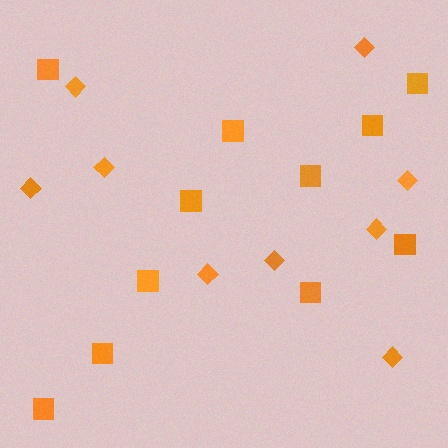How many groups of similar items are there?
There are 2 groups: one group of squares (11) and one group of diamonds (9).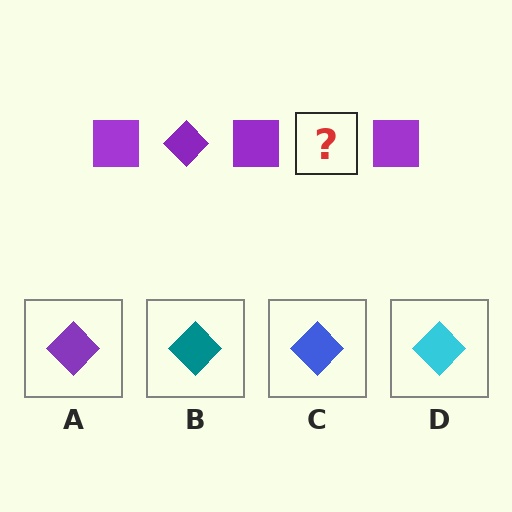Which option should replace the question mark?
Option A.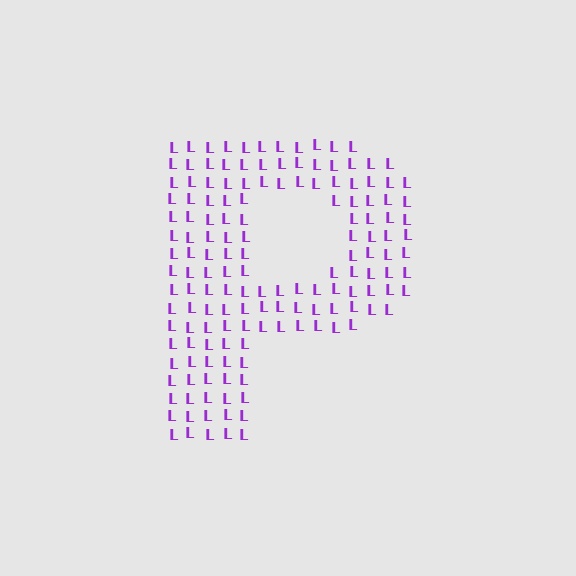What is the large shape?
The large shape is the letter P.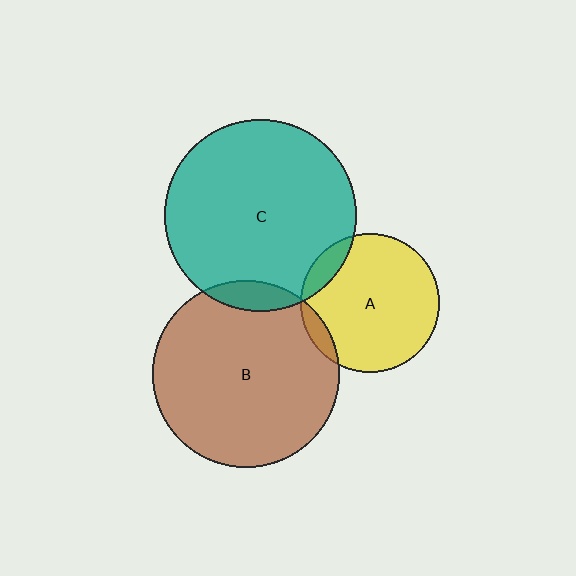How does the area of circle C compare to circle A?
Approximately 1.9 times.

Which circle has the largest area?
Circle C (teal).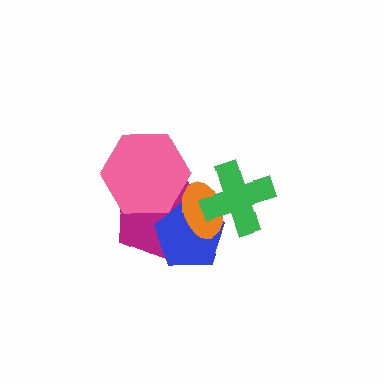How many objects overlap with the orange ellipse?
3 objects overlap with the orange ellipse.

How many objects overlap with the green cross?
2 objects overlap with the green cross.